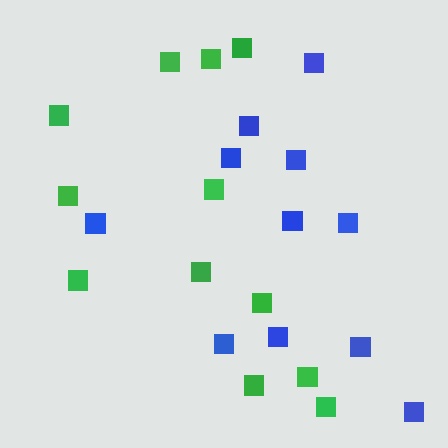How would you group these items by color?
There are 2 groups: one group of blue squares (11) and one group of green squares (12).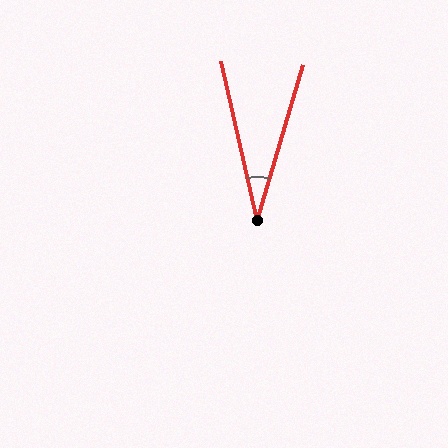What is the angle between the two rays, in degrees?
Approximately 29 degrees.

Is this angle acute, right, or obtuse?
It is acute.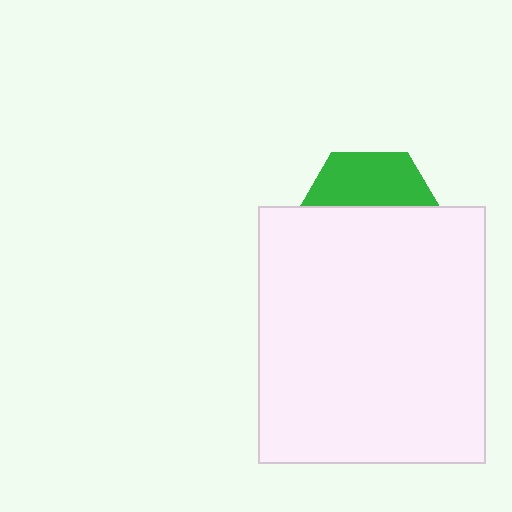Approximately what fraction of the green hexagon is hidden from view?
Roughly 62% of the green hexagon is hidden behind the white rectangle.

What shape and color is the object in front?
The object in front is a white rectangle.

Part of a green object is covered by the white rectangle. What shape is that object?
It is a hexagon.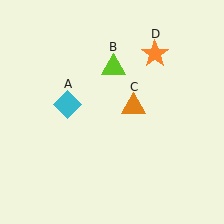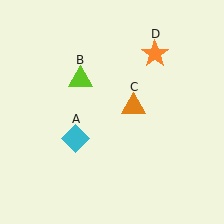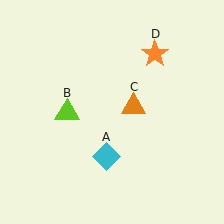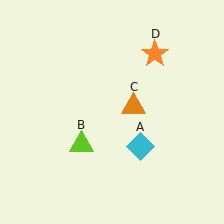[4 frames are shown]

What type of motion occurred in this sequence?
The cyan diamond (object A), lime triangle (object B) rotated counterclockwise around the center of the scene.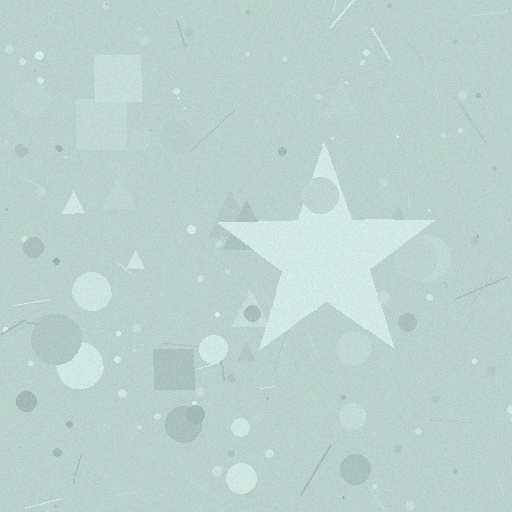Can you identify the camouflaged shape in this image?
The camouflaged shape is a star.